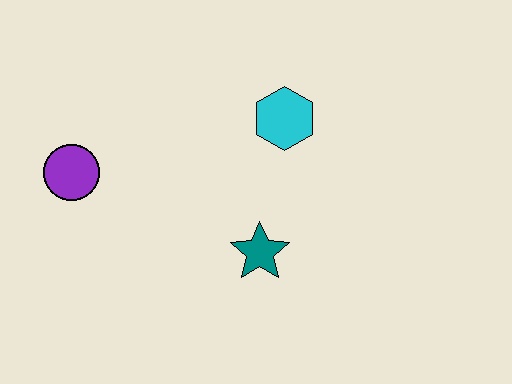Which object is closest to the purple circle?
The teal star is closest to the purple circle.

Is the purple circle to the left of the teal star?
Yes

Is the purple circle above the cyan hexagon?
No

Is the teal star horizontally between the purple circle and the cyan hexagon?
Yes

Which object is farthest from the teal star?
The purple circle is farthest from the teal star.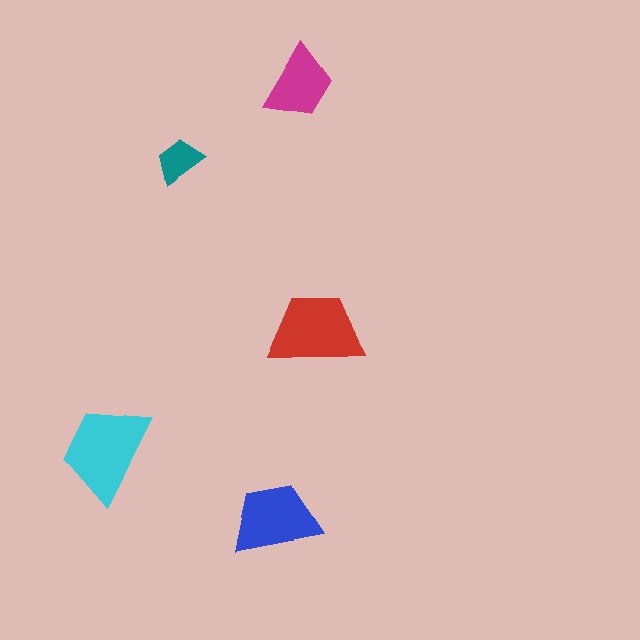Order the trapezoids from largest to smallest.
the cyan one, the red one, the blue one, the magenta one, the teal one.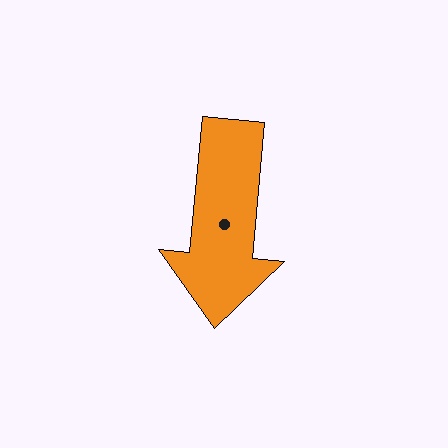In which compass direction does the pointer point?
South.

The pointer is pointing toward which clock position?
Roughly 6 o'clock.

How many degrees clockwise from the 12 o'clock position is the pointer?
Approximately 185 degrees.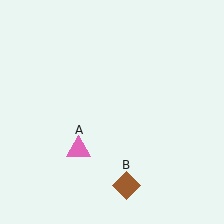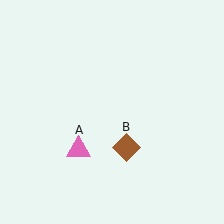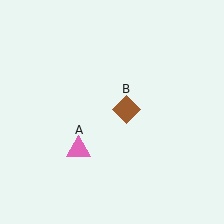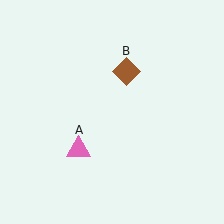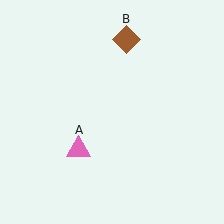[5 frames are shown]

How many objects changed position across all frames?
1 object changed position: brown diamond (object B).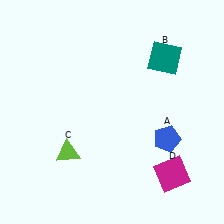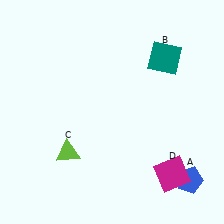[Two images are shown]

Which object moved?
The blue pentagon (A) moved down.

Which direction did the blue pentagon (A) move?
The blue pentagon (A) moved down.